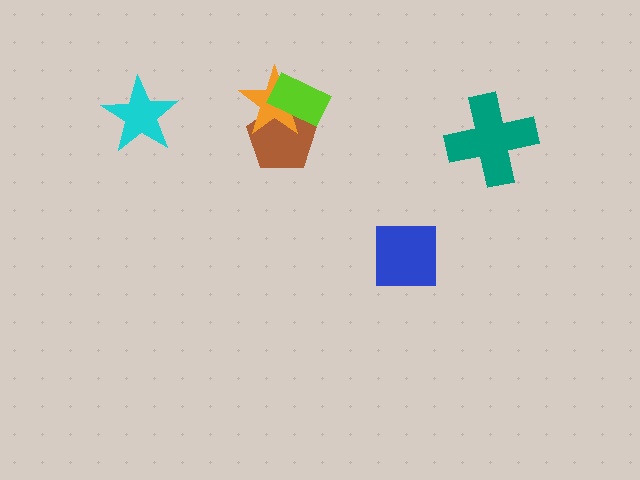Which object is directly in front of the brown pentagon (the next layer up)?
The orange star is directly in front of the brown pentagon.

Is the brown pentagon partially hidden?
Yes, it is partially covered by another shape.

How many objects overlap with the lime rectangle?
2 objects overlap with the lime rectangle.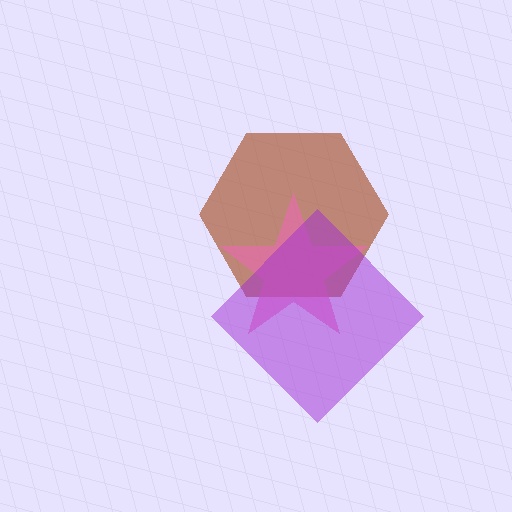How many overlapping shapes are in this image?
There are 3 overlapping shapes in the image.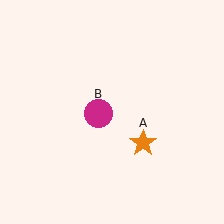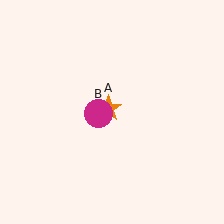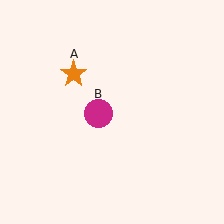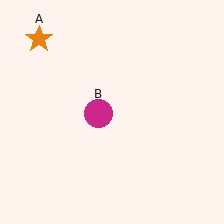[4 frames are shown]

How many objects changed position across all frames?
1 object changed position: orange star (object A).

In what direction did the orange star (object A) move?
The orange star (object A) moved up and to the left.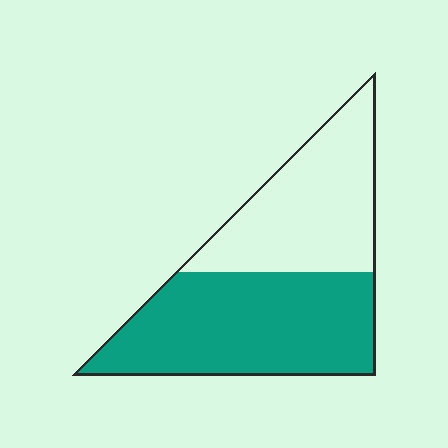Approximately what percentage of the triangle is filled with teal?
Approximately 55%.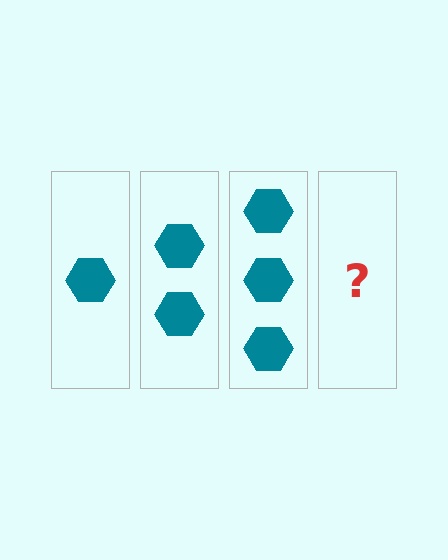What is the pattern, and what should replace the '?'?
The pattern is that each step adds one more hexagon. The '?' should be 4 hexagons.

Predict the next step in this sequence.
The next step is 4 hexagons.